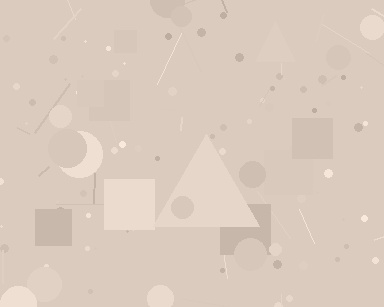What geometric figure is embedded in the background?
A triangle is embedded in the background.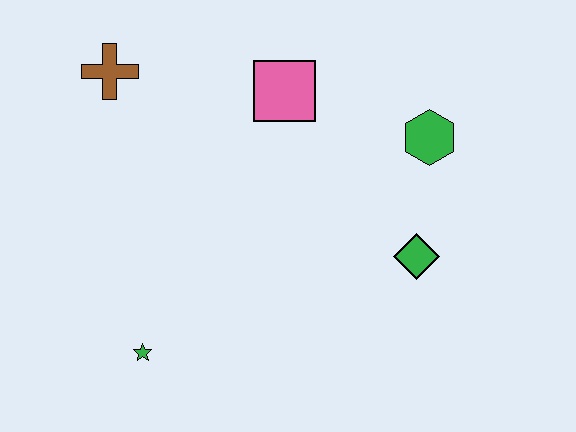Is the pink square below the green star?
No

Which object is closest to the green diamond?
The green hexagon is closest to the green diamond.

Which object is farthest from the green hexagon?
The green star is farthest from the green hexagon.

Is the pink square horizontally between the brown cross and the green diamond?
Yes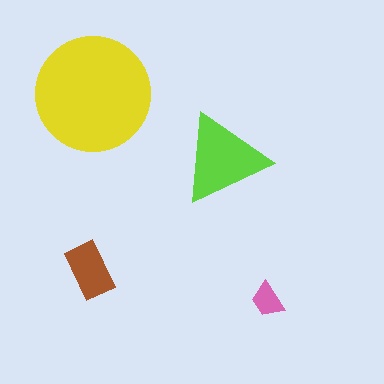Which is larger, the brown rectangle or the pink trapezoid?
The brown rectangle.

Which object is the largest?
The yellow circle.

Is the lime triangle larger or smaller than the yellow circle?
Smaller.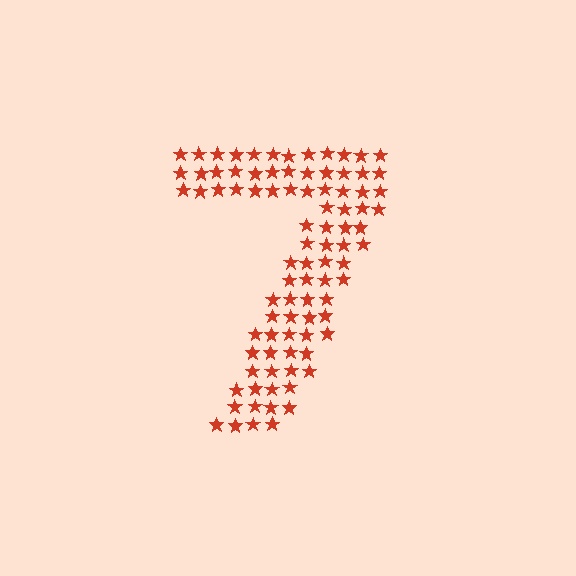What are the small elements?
The small elements are stars.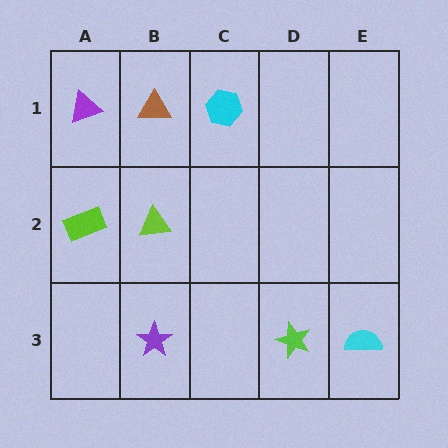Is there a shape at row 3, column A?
No, that cell is empty.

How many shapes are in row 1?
3 shapes.